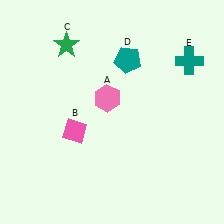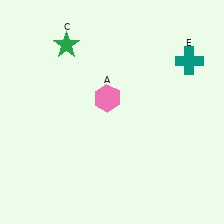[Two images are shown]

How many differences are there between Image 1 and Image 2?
There are 2 differences between the two images.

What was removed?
The pink diamond (B), the teal pentagon (D) were removed in Image 2.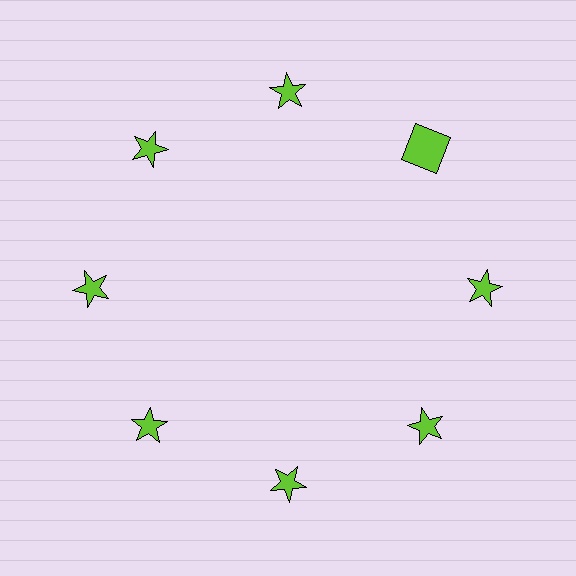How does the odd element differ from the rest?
It has a different shape: square instead of star.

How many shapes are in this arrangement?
There are 8 shapes arranged in a ring pattern.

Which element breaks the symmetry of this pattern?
The lime square at roughly the 2 o'clock position breaks the symmetry. All other shapes are lime stars.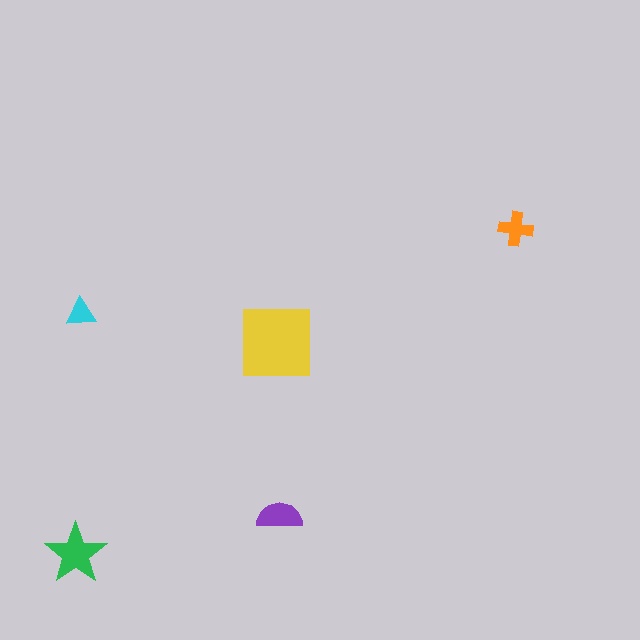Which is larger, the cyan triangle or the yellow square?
The yellow square.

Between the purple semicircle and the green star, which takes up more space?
The green star.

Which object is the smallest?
The cyan triangle.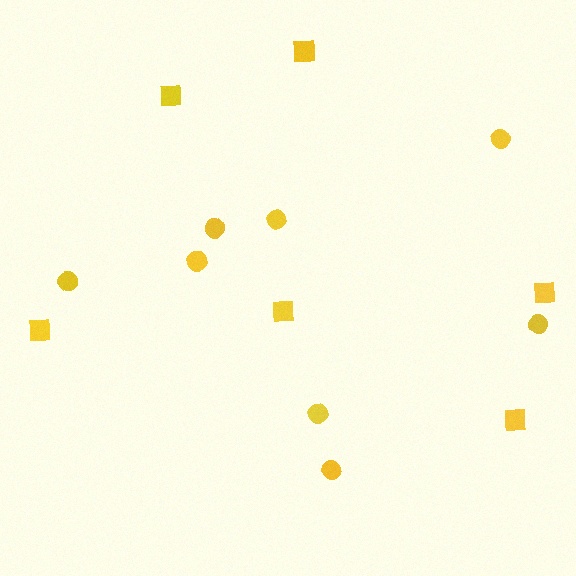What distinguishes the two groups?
There are 2 groups: one group of circles (8) and one group of squares (6).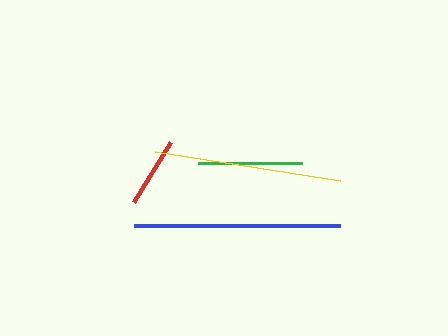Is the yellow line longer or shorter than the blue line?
The blue line is longer than the yellow line.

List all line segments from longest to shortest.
From longest to shortest: blue, yellow, green, red.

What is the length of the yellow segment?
The yellow segment is approximately 188 pixels long.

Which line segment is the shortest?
The red line is the shortest at approximately 70 pixels.